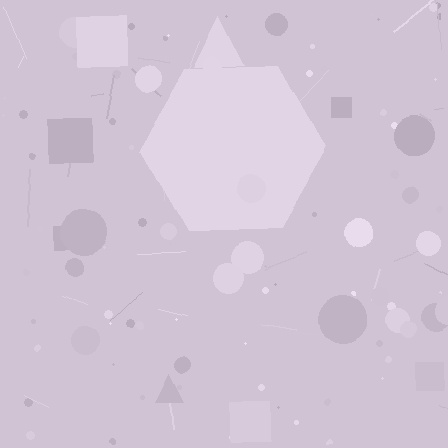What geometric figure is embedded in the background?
A hexagon is embedded in the background.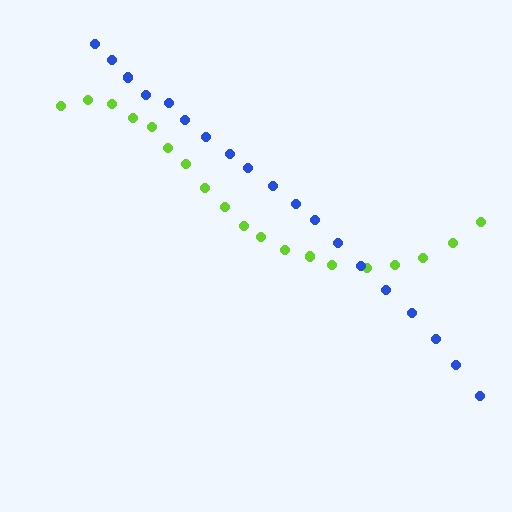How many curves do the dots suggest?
There are 2 distinct paths.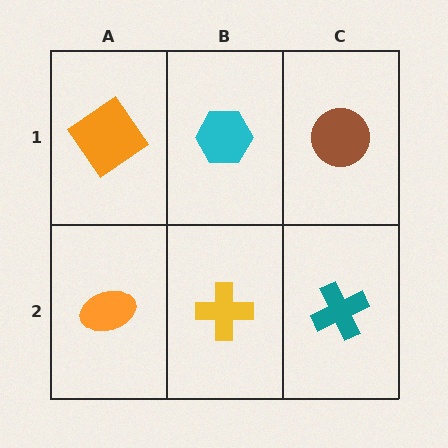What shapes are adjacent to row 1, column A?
An orange ellipse (row 2, column A), a cyan hexagon (row 1, column B).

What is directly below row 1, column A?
An orange ellipse.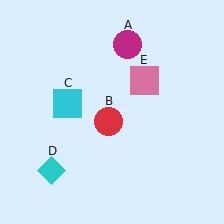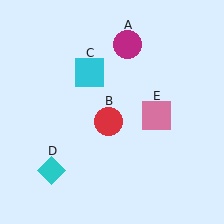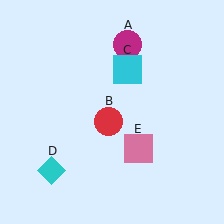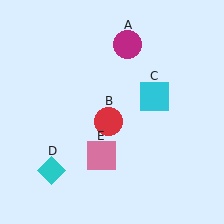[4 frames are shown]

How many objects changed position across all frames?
2 objects changed position: cyan square (object C), pink square (object E).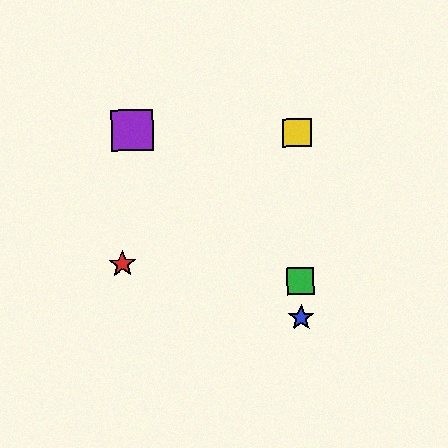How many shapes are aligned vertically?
3 shapes (the blue star, the green square, the yellow square) are aligned vertically.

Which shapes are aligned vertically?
The blue star, the green square, the yellow square are aligned vertically.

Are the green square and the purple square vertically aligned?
No, the green square is at x≈301 and the purple square is at x≈132.